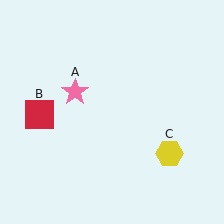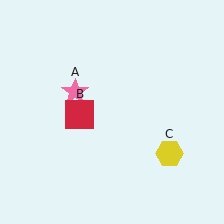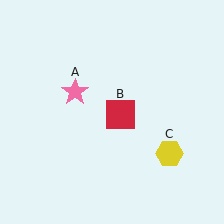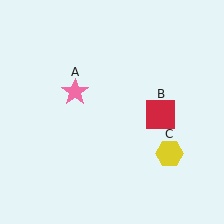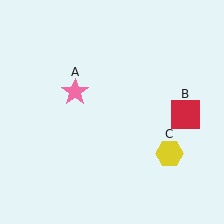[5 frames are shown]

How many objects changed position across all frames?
1 object changed position: red square (object B).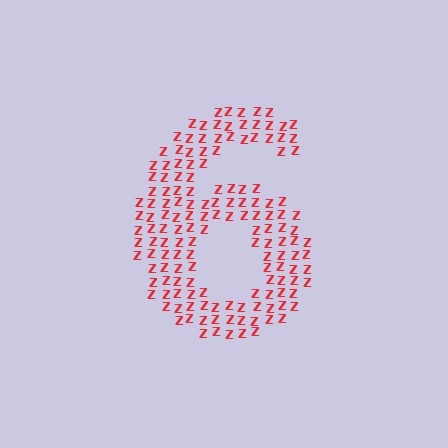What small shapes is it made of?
It is made of small letter Z's.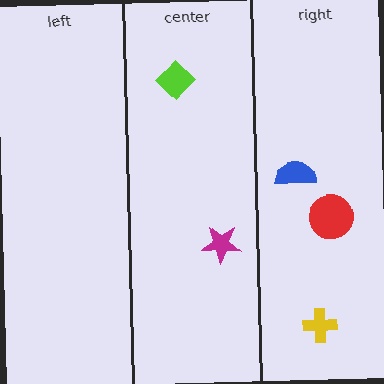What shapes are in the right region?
The yellow cross, the blue semicircle, the red circle.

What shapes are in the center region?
The lime diamond, the magenta star.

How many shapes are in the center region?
2.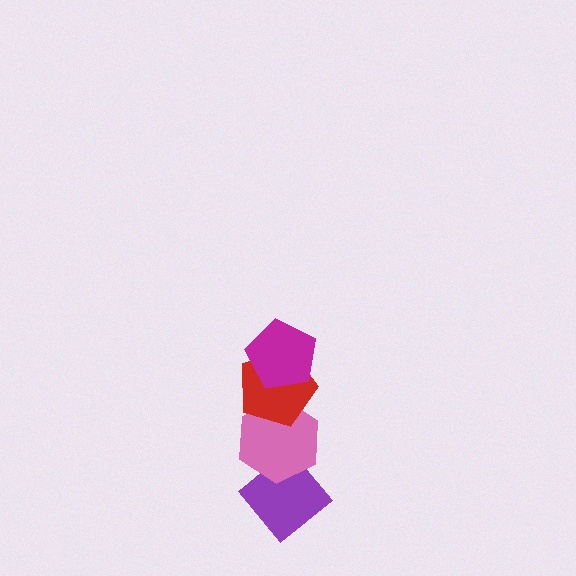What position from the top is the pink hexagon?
The pink hexagon is 3rd from the top.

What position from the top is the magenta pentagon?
The magenta pentagon is 1st from the top.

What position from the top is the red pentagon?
The red pentagon is 2nd from the top.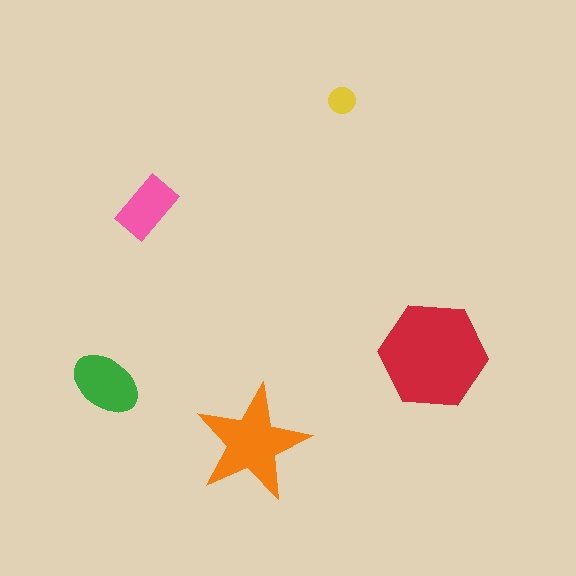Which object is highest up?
The yellow circle is topmost.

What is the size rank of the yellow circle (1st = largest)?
5th.